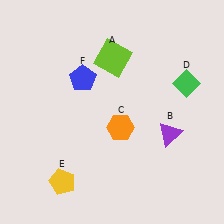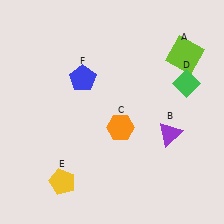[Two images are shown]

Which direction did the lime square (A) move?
The lime square (A) moved right.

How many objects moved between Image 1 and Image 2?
1 object moved between the two images.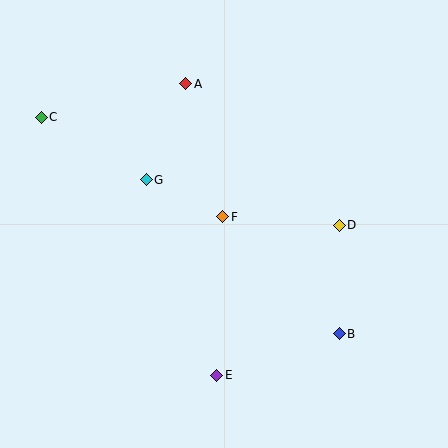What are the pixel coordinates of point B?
Point B is at (339, 334).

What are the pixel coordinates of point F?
Point F is at (223, 217).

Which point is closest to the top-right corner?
Point D is closest to the top-right corner.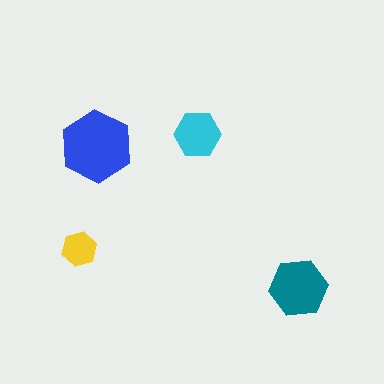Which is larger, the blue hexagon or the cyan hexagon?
The blue one.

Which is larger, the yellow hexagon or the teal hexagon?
The teal one.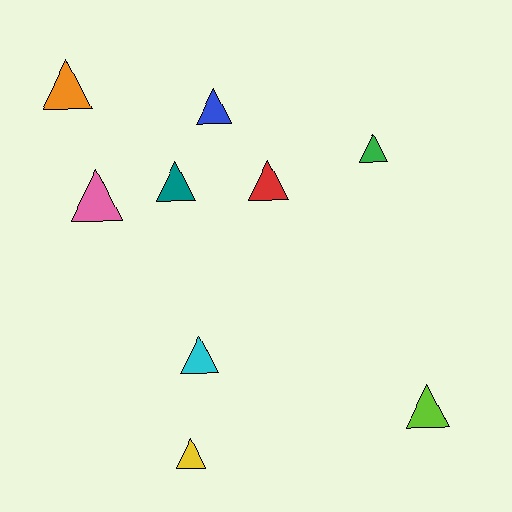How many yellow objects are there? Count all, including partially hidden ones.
There is 1 yellow object.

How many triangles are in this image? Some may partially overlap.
There are 9 triangles.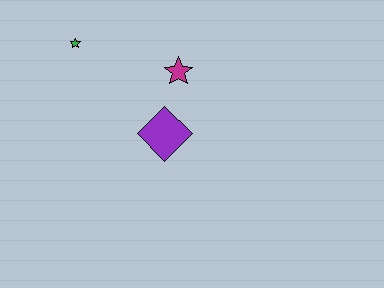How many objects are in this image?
There are 3 objects.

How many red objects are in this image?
There are no red objects.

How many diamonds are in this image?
There is 1 diamond.